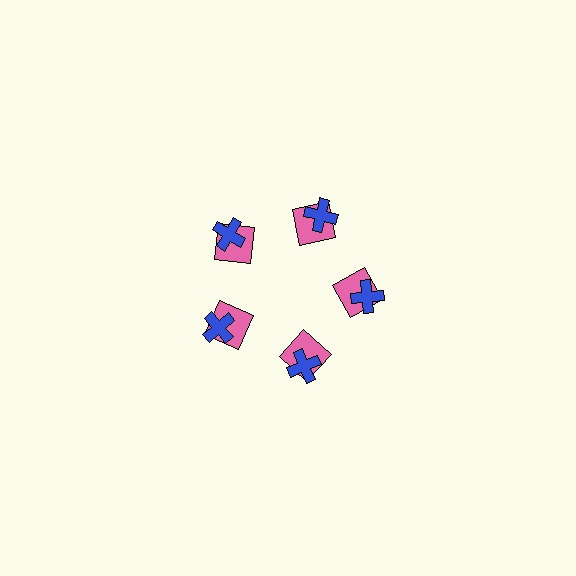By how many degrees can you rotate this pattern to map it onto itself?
The pattern maps onto itself every 72 degrees of rotation.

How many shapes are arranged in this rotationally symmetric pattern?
There are 10 shapes, arranged in 5 groups of 2.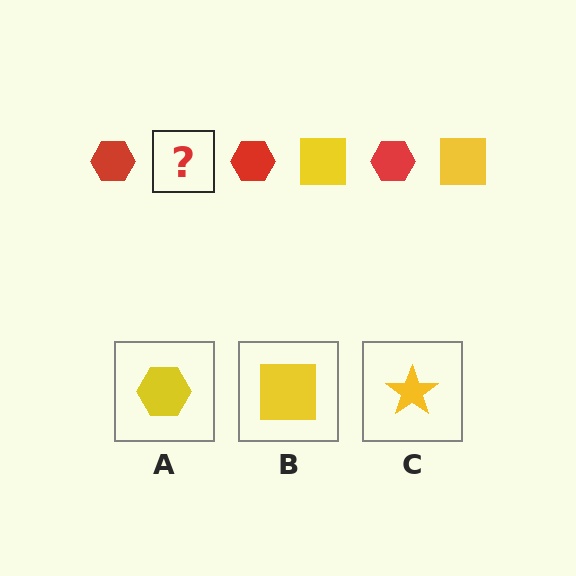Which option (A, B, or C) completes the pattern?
B.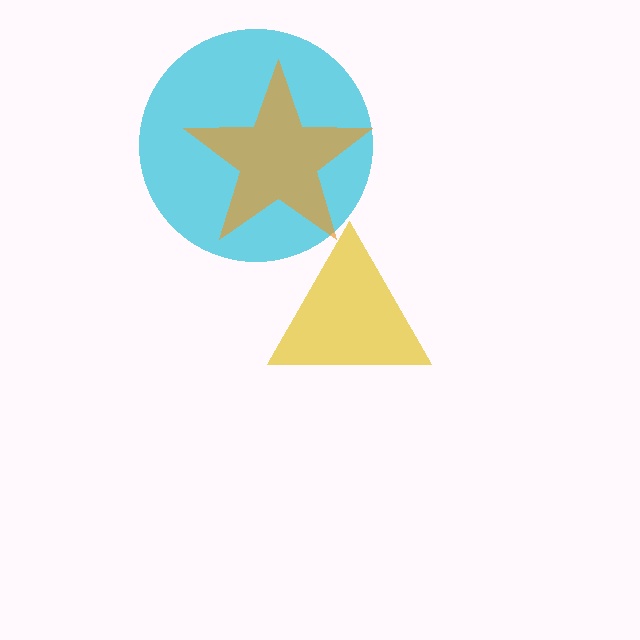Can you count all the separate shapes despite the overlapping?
Yes, there are 3 separate shapes.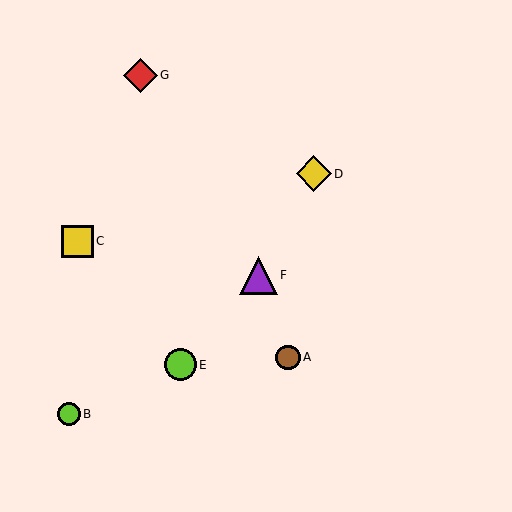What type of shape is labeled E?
Shape E is a lime circle.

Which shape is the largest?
The purple triangle (labeled F) is the largest.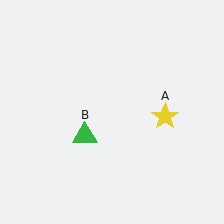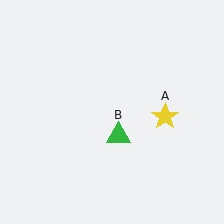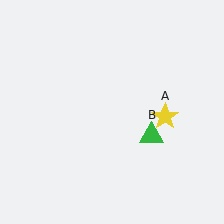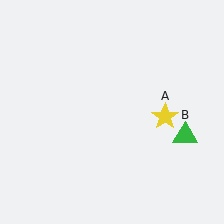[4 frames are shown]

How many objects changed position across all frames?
1 object changed position: green triangle (object B).